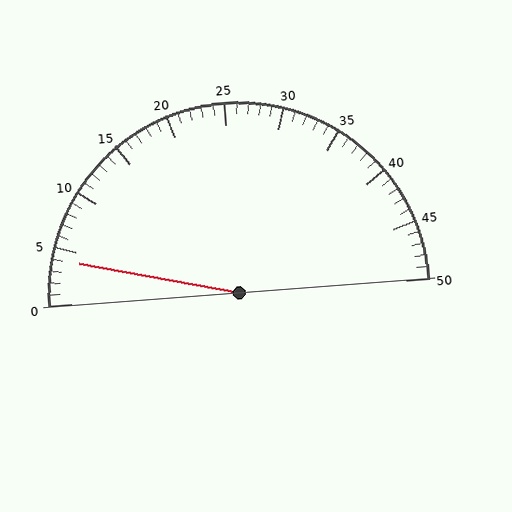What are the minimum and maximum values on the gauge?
The gauge ranges from 0 to 50.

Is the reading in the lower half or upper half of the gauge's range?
The reading is in the lower half of the range (0 to 50).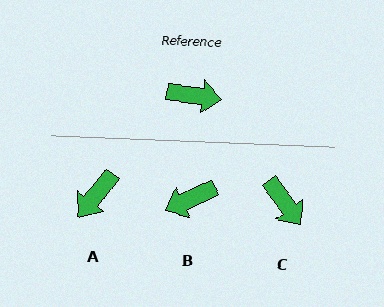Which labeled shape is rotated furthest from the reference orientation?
B, about 147 degrees away.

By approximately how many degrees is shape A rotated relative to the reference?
Approximately 121 degrees clockwise.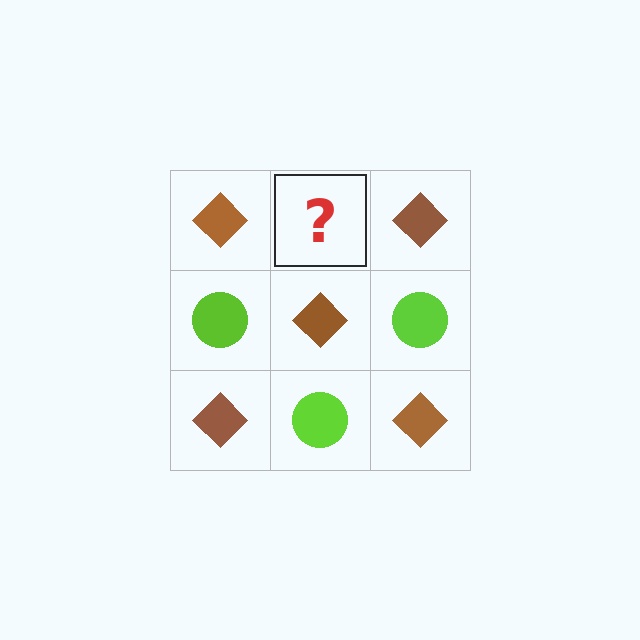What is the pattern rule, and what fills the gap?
The rule is that it alternates brown diamond and lime circle in a checkerboard pattern. The gap should be filled with a lime circle.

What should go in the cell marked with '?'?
The missing cell should contain a lime circle.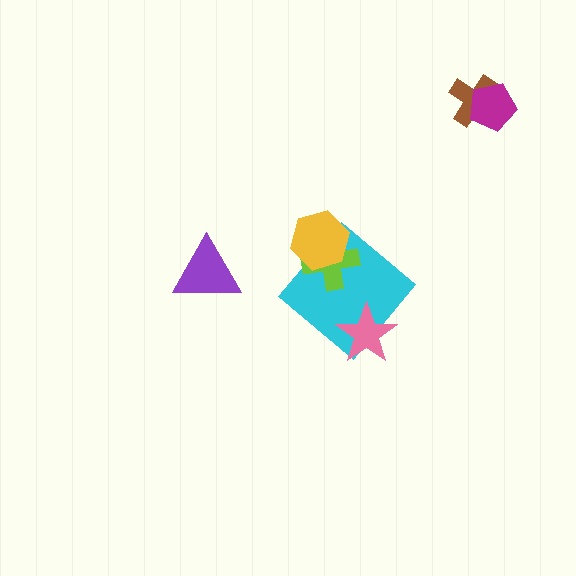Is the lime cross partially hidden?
Yes, it is partially covered by another shape.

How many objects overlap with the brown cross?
1 object overlaps with the brown cross.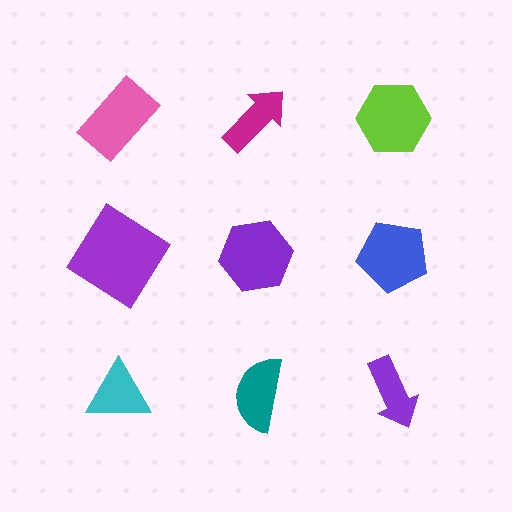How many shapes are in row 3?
3 shapes.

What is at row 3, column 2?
A teal semicircle.